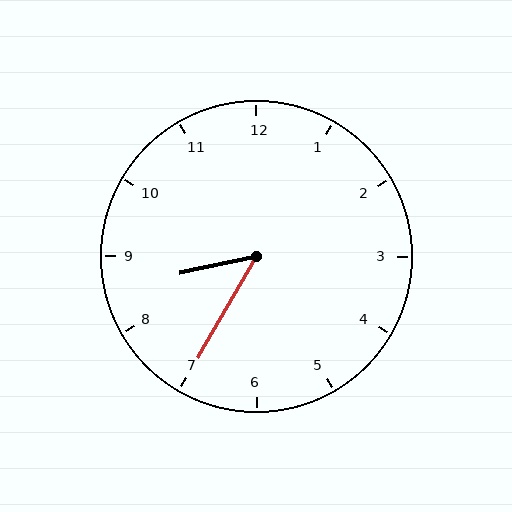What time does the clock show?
8:35.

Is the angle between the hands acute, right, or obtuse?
It is acute.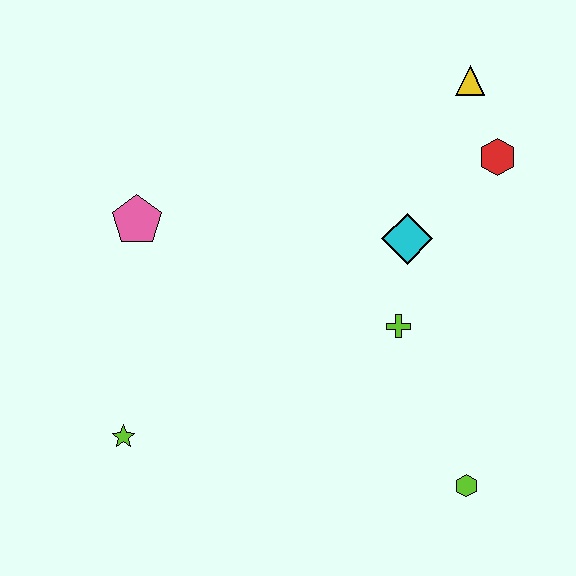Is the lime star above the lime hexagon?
Yes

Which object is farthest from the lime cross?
The lime star is farthest from the lime cross.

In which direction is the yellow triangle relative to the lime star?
The yellow triangle is above the lime star.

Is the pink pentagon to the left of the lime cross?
Yes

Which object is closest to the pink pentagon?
The lime star is closest to the pink pentagon.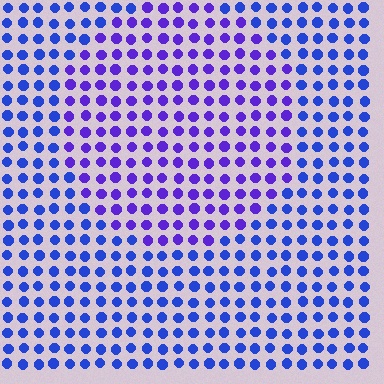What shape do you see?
I see a circle.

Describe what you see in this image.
The image is filled with small blue elements in a uniform arrangement. A circle-shaped region is visible where the elements are tinted to a slightly different hue, forming a subtle color boundary.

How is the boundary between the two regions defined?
The boundary is defined purely by a slight shift in hue (about 31 degrees). Spacing, size, and orientation are identical on both sides.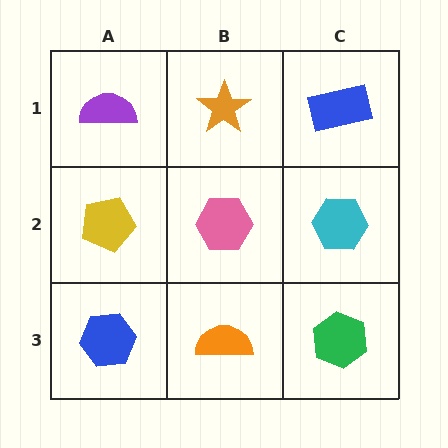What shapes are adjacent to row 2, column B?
An orange star (row 1, column B), an orange semicircle (row 3, column B), a yellow pentagon (row 2, column A), a cyan hexagon (row 2, column C).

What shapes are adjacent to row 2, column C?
A blue rectangle (row 1, column C), a green hexagon (row 3, column C), a pink hexagon (row 2, column B).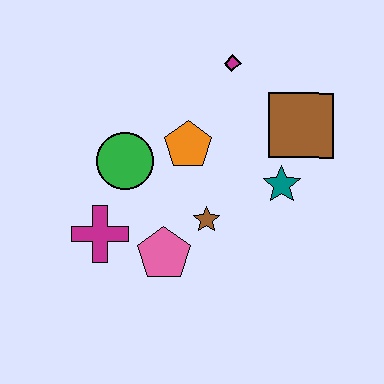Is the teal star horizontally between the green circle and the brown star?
No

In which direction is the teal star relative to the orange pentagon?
The teal star is to the right of the orange pentagon.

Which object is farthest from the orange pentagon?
The magenta cross is farthest from the orange pentagon.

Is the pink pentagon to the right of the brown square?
No